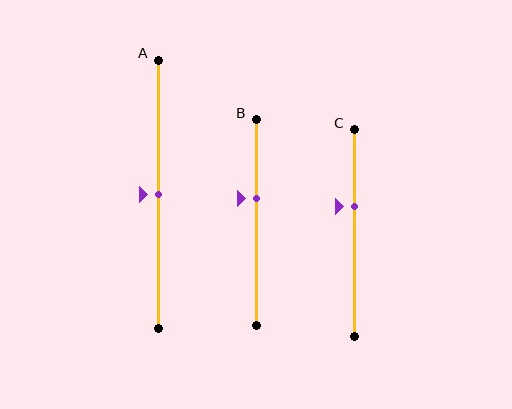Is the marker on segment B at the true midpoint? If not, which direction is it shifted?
No, the marker on segment B is shifted upward by about 12% of the segment length.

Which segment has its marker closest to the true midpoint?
Segment A has its marker closest to the true midpoint.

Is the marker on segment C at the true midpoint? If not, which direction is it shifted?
No, the marker on segment C is shifted upward by about 13% of the segment length.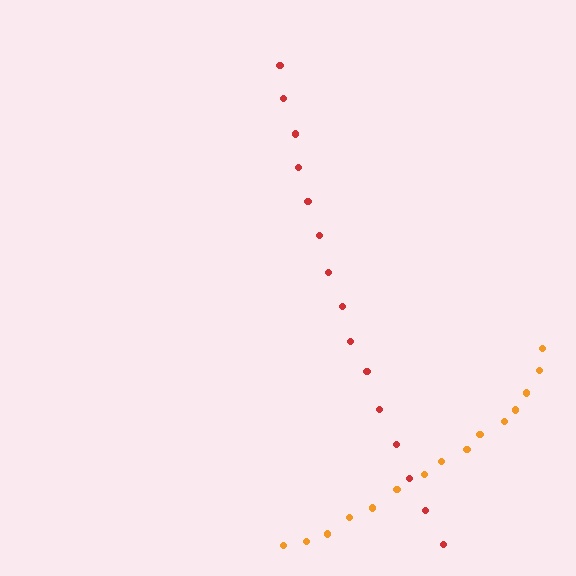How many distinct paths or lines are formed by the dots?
There are 2 distinct paths.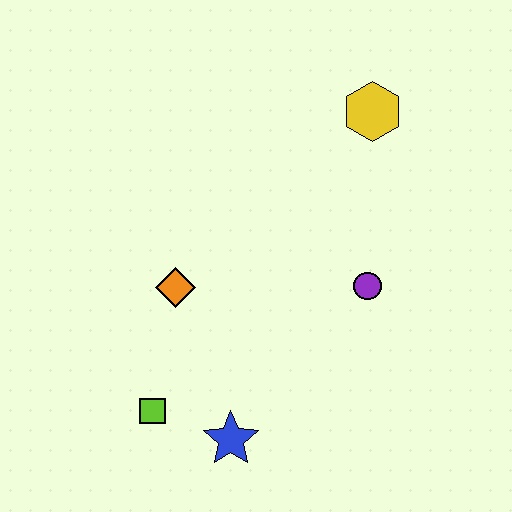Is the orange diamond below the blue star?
No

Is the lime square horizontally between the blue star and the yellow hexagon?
No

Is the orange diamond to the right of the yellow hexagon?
No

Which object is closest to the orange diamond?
The lime square is closest to the orange diamond.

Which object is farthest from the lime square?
The yellow hexagon is farthest from the lime square.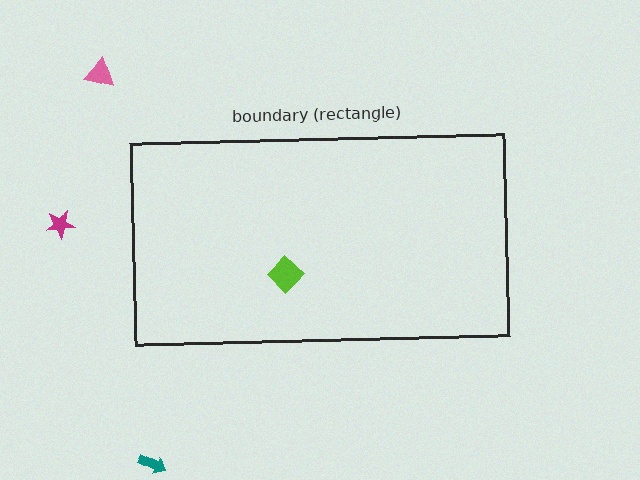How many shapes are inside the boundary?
1 inside, 3 outside.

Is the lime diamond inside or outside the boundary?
Inside.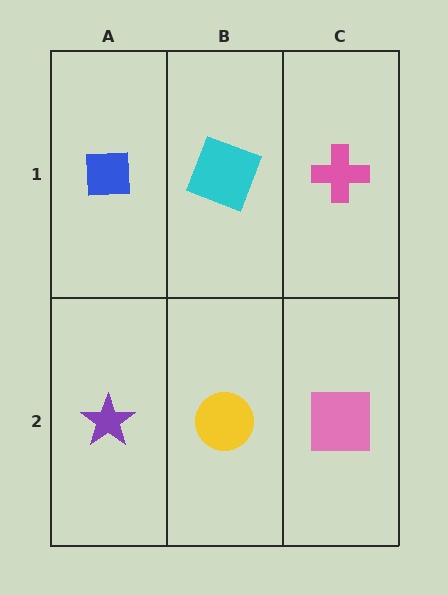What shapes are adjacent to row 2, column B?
A cyan square (row 1, column B), a purple star (row 2, column A), a pink square (row 2, column C).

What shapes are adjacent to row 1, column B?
A yellow circle (row 2, column B), a blue square (row 1, column A), a pink cross (row 1, column C).